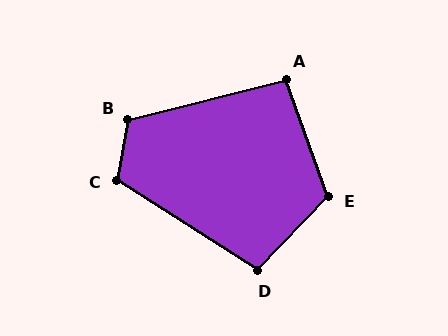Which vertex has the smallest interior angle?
A, at approximately 96 degrees.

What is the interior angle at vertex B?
Approximately 114 degrees (obtuse).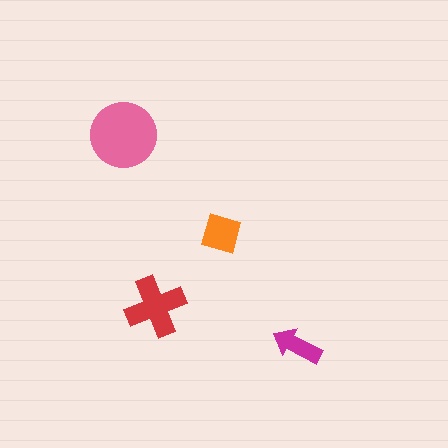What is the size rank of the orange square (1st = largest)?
3rd.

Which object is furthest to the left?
The pink circle is leftmost.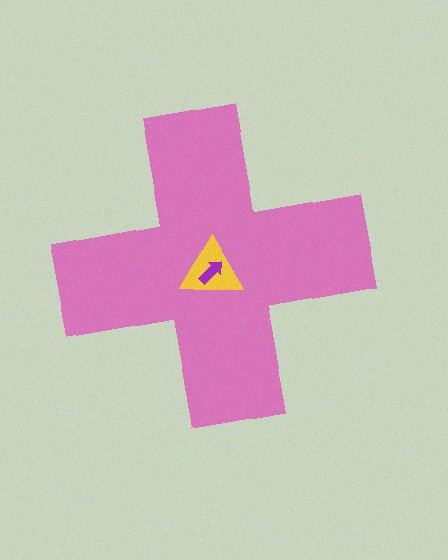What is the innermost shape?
The purple arrow.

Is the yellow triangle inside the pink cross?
Yes.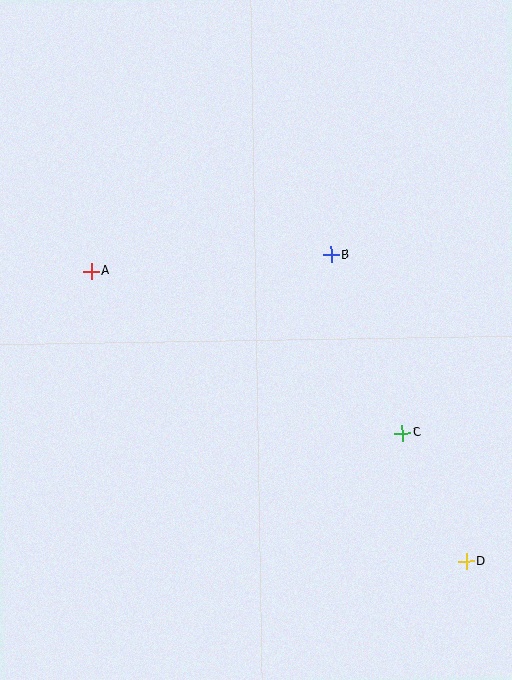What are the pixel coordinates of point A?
Point A is at (91, 271).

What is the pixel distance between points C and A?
The distance between C and A is 351 pixels.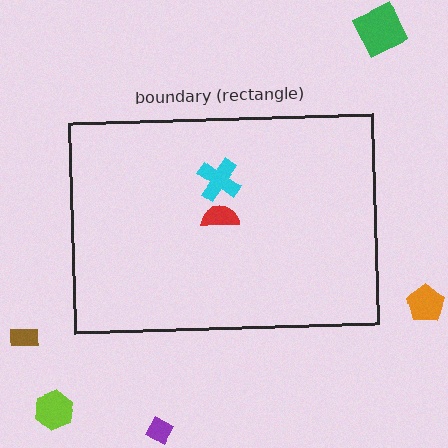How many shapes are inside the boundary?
2 inside, 5 outside.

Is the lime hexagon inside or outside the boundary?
Outside.